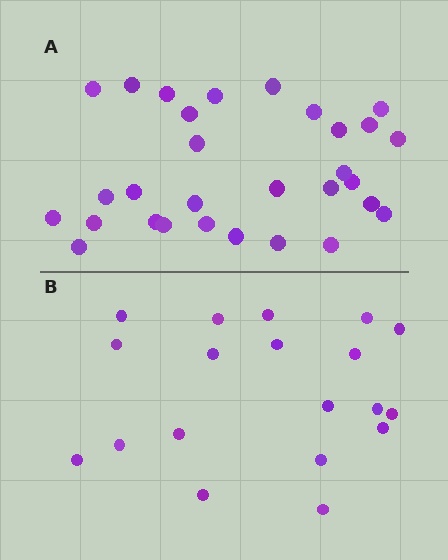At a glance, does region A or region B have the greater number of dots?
Region A (the top region) has more dots.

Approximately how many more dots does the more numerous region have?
Region A has roughly 12 or so more dots than region B.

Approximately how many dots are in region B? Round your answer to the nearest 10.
About 20 dots. (The exact count is 19, which rounds to 20.)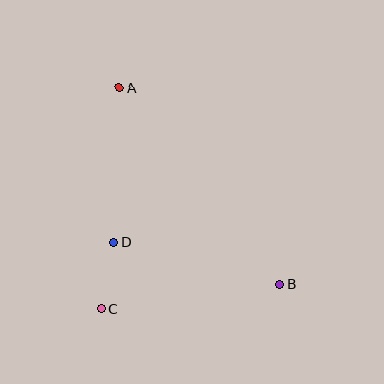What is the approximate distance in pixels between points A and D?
The distance between A and D is approximately 155 pixels.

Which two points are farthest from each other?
Points A and B are farthest from each other.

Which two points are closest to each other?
Points C and D are closest to each other.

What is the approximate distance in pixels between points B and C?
The distance between B and C is approximately 181 pixels.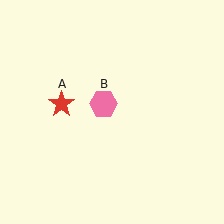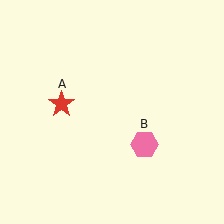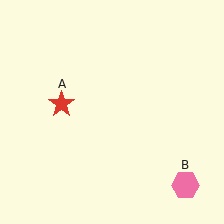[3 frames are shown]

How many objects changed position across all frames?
1 object changed position: pink hexagon (object B).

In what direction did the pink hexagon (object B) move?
The pink hexagon (object B) moved down and to the right.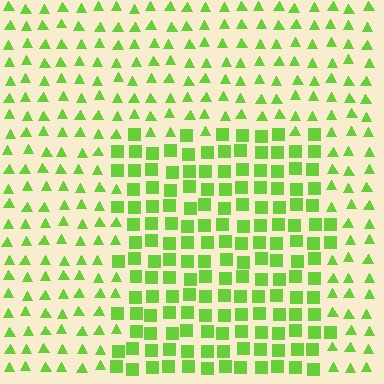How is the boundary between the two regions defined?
The boundary is defined by a change in element shape: squares inside vs. triangles outside. All elements share the same color and spacing.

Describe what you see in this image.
The image is filled with small lime elements arranged in a uniform grid. A rectangle-shaped region contains squares, while the surrounding area contains triangles. The boundary is defined purely by the change in element shape.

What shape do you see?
I see a rectangle.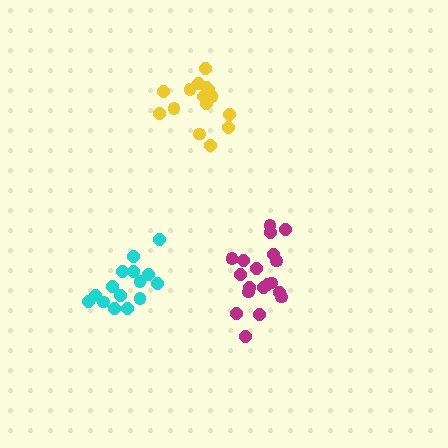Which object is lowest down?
The cyan cluster is bottommost.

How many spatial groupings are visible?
There are 3 spatial groupings.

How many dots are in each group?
Group 1: 15 dots, Group 2: 15 dots, Group 3: 19 dots (49 total).